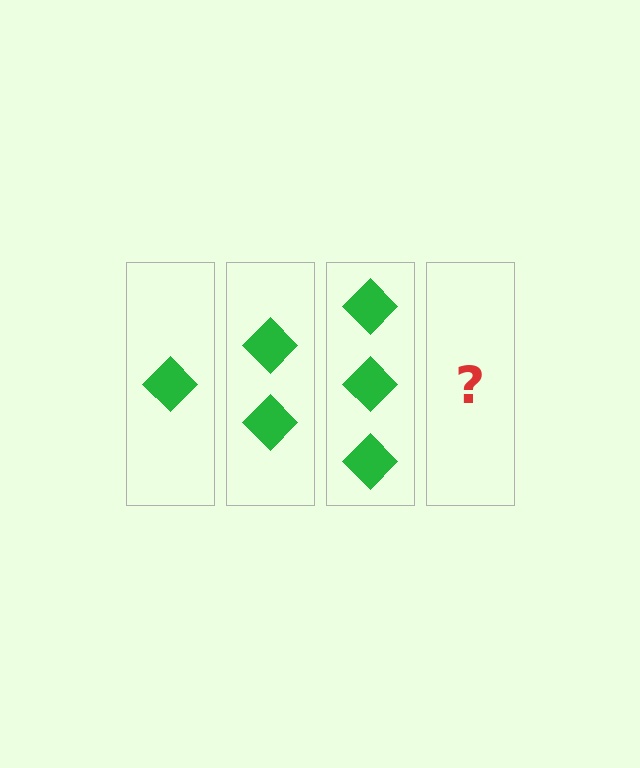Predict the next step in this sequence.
The next step is 4 diamonds.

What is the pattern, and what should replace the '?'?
The pattern is that each step adds one more diamond. The '?' should be 4 diamonds.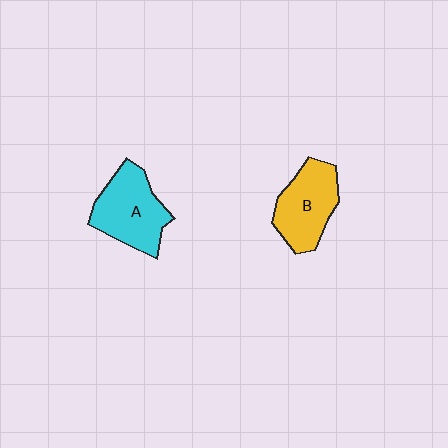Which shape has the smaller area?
Shape B (yellow).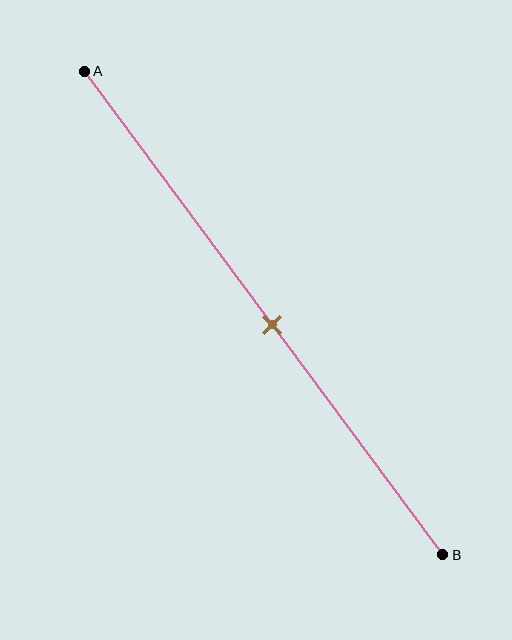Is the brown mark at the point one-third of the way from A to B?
No, the mark is at about 50% from A, not at the 33% one-third point.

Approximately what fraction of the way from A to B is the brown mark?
The brown mark is approximately 50% of the way from A to B.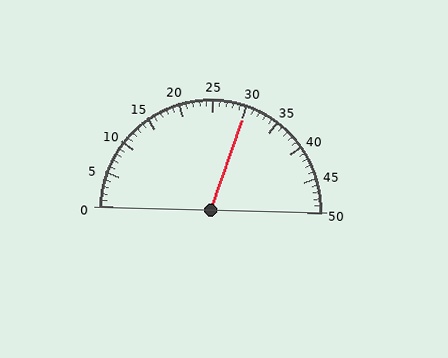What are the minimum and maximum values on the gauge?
The gauge ranges from 0 to 50.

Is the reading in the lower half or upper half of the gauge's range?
The reading is in the upper half of the range (0 to 50).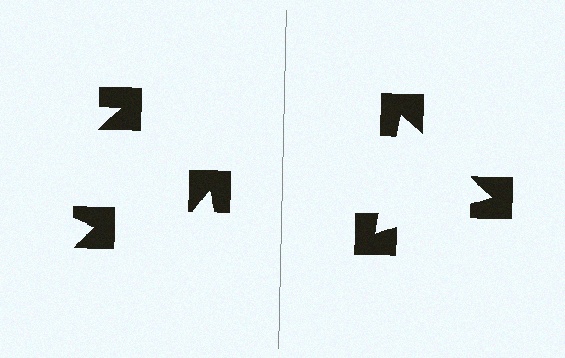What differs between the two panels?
The notched squares are positioned identically on both sides; only the wedge orientations differ. On the right they align to a triangle; on the left they are misaligned.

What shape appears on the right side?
An illusory triangle.